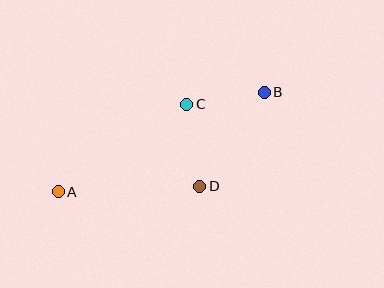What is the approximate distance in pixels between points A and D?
The distance between A and D is approximately 142 pixels.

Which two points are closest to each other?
Points B and C are closest to each other.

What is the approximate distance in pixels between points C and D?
The distance between C and D is approximately 83 pixels.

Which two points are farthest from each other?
Points A and B are farthest from each other.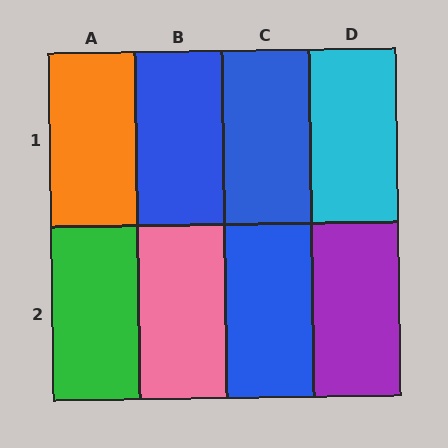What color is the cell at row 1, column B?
Blue.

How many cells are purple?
1 cell is purple.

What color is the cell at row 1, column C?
Blue.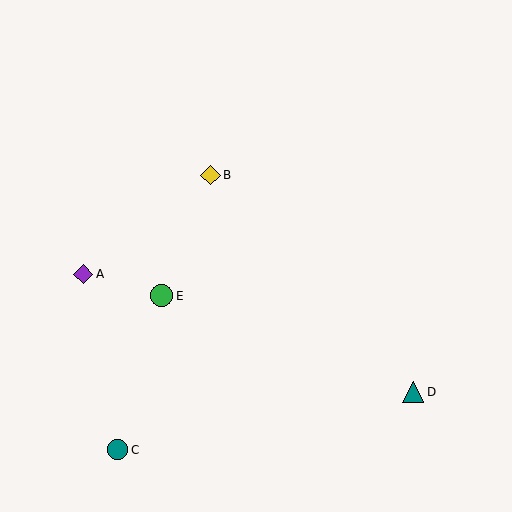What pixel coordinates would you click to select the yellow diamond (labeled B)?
Click at (211, 175) to select the yellow diamond B.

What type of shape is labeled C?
Shape C is a teal circle.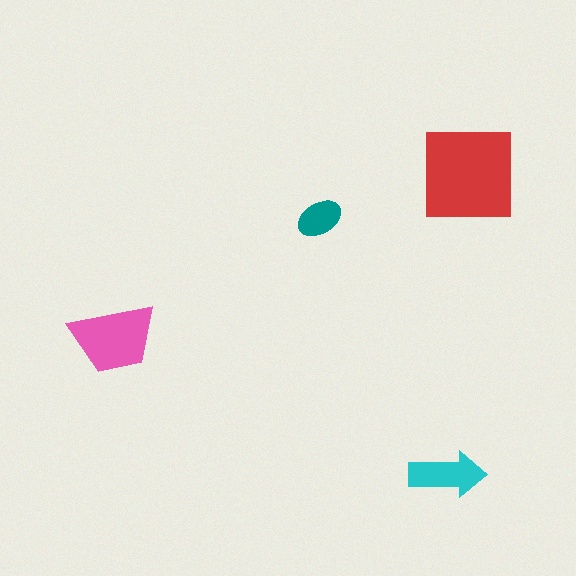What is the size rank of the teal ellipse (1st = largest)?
4th.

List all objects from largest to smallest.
The red square, the pink trapezoid, the cyan arrow, the teal ellipse.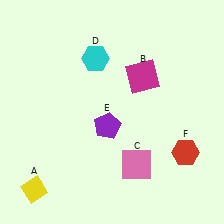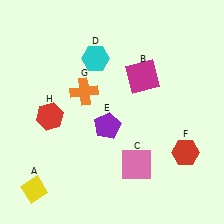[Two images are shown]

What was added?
An orange cross (G), a red hexagon (H) were added in Image 2.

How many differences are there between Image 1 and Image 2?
There are 2 differences between the two images.